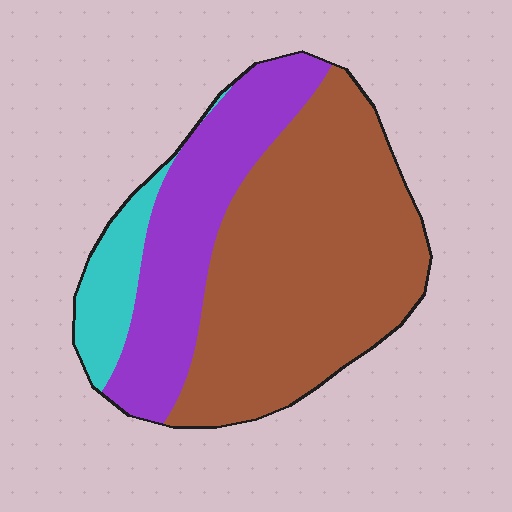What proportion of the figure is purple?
Purple takes up between a quarter and a half of the figure.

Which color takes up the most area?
Brown, at roughly 60%.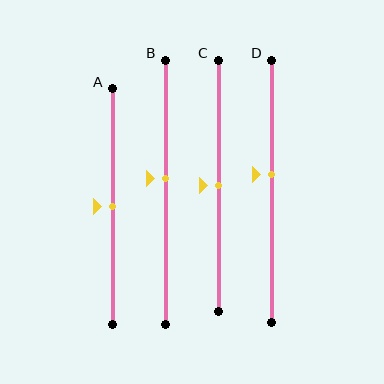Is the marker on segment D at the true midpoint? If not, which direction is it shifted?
No, the marker on segment D is shifted upward by about 6% of the segment length.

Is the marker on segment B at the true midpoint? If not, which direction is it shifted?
No, the marker on segment B is shifted upward by about 5% of the segment length.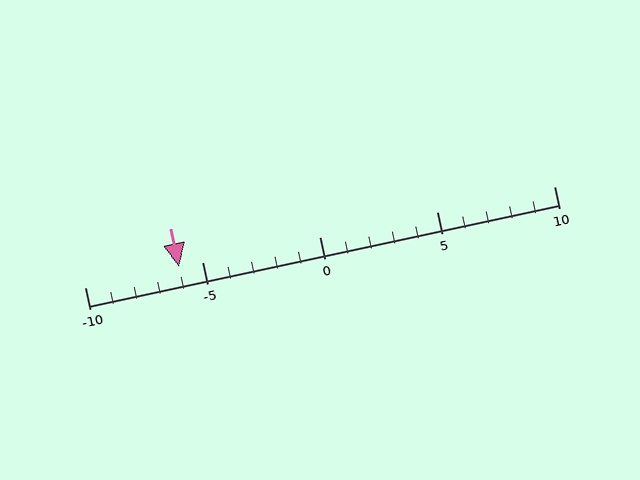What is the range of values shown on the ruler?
The ruler shows values from -10 to 10.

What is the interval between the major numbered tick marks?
The major tick marks are spaced 5 units apart.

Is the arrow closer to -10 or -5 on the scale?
The arrow is closer to -5.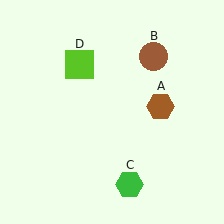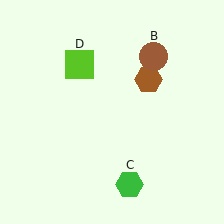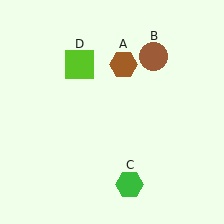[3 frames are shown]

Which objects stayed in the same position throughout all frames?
Brown circle (object B) and green hexagon (object C) and lime square (object D) remained stationary.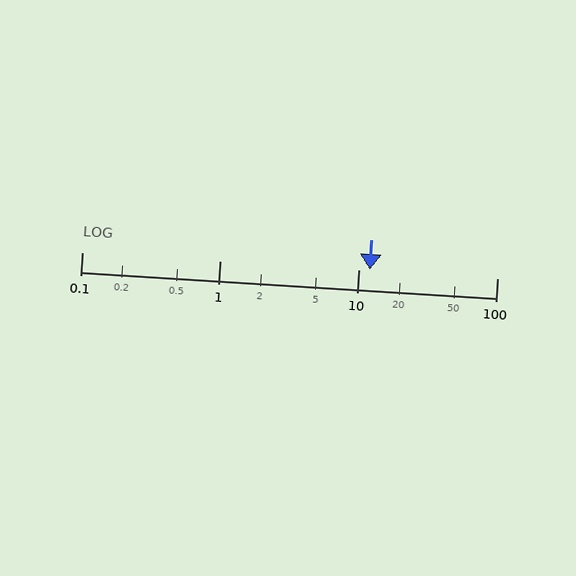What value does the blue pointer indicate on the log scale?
The pointer indicates approximately 12.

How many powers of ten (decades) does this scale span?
The scale spans 3 decades, from 0.1 to 100.